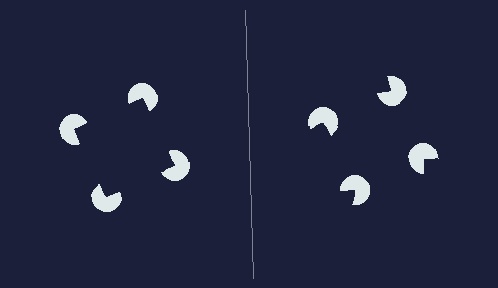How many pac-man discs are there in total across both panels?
8 — 4 on each side.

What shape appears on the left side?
An illusory square.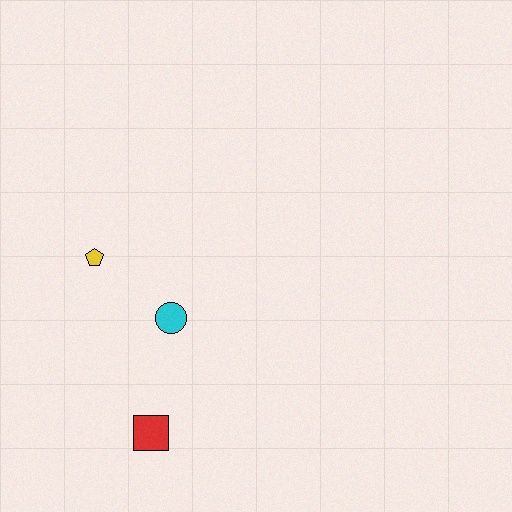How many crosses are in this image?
There are no crosses.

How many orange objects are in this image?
There are no orange objects.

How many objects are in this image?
There are 3 objects.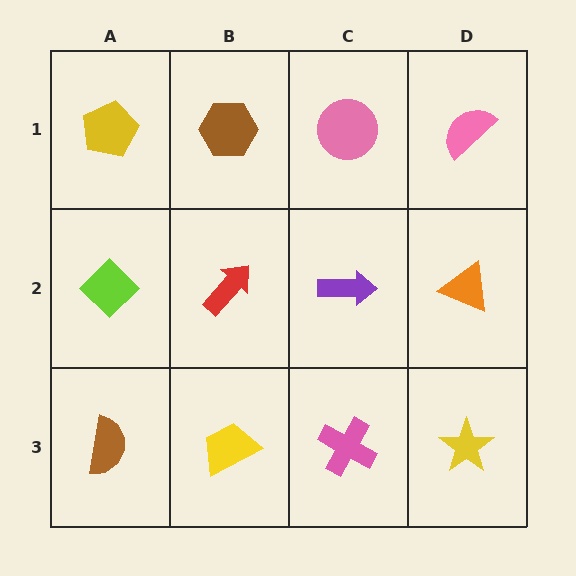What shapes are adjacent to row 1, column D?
An orange triangle (row 2, column D), a pink circle (row 1, column C).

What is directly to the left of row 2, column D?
A purple arrow.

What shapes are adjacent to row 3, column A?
A lime diamond (row 2, column A), a yellow trapezoid (row 3, column B).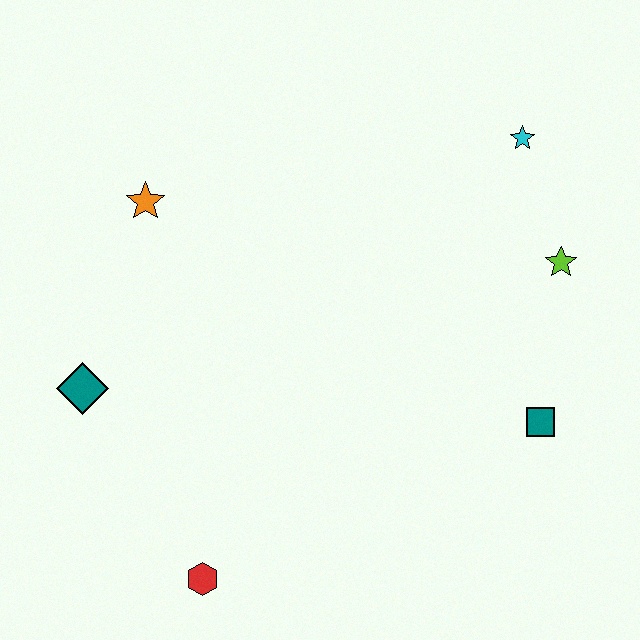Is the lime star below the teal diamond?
No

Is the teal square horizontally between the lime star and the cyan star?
Yes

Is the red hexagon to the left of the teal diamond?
No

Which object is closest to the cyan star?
The lime star is closest to the cyan star.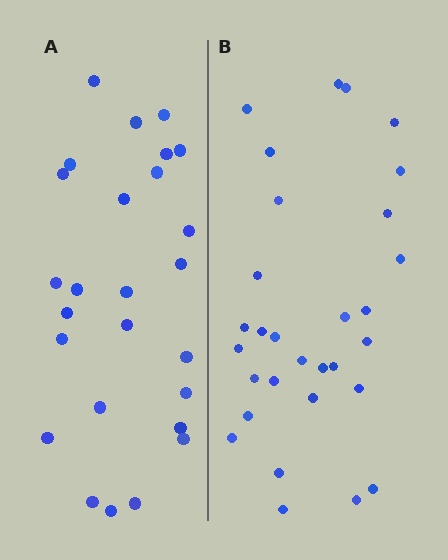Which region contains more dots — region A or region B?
Region B (the right region) has more dots.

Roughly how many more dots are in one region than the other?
Region B has about 4 more dots than region A.